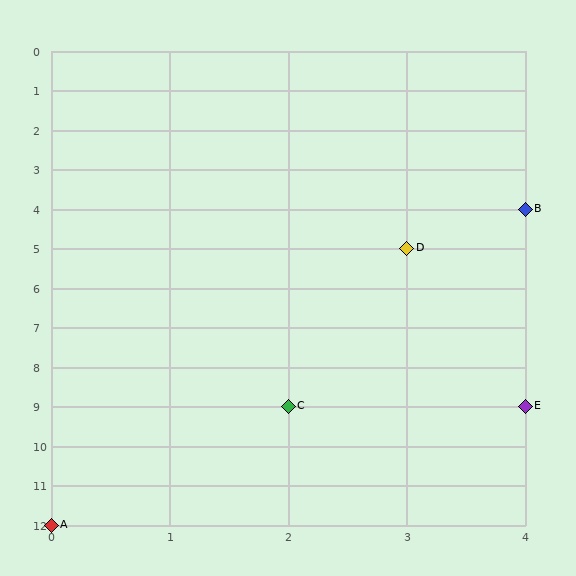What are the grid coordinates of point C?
Point C is at grid coordinates (2, 9).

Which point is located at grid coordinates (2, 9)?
Point C is at (2, 9).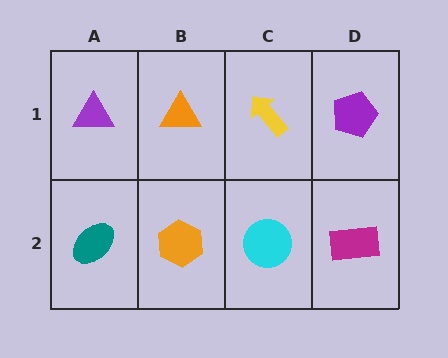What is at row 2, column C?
A cyan circle.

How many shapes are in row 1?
4 shapes.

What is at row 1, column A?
A purple triangle.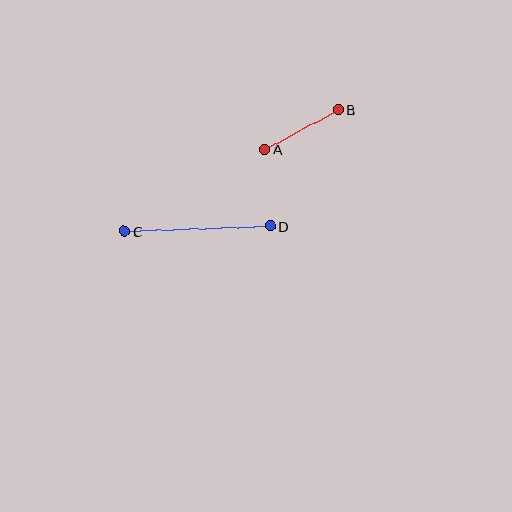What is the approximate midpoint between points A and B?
The midpoint is at approximately (301, 130) pixels.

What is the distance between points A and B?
The distance is approximately 84 pixels.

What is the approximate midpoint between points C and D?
The midpoint is at approximately (197, 229) pixels.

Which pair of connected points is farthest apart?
Points C and D are farthest apart.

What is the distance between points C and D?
The distance is approximately 146 pixels.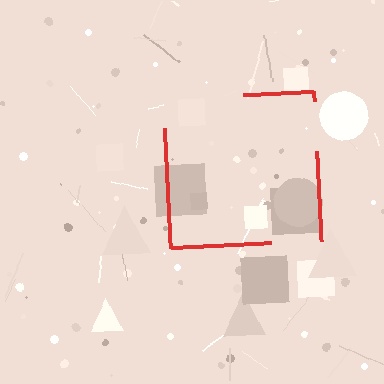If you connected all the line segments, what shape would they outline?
They would outline a square.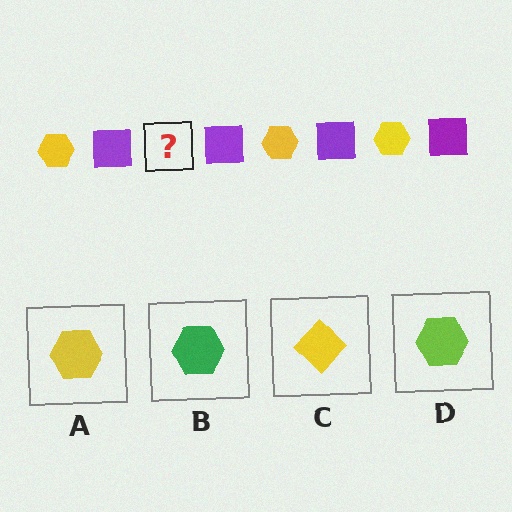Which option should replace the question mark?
Option A.